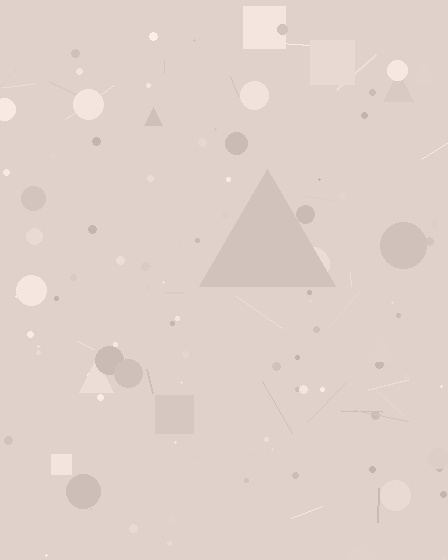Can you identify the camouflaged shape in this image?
The camouflaged shape is a triangle.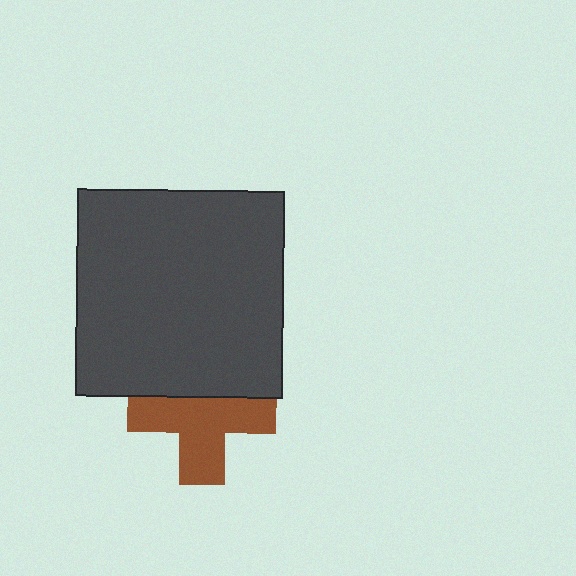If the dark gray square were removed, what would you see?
You would see the complete brown cross.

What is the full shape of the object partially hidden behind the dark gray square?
The partially hidden object is a brown cross.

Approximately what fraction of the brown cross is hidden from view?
Roughly 34% of the brown cross is hidden behind the dark gray square.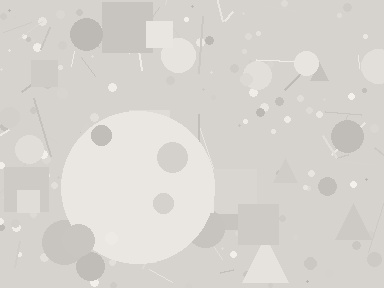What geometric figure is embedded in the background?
A circle is embedded in the background.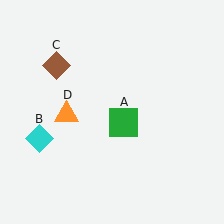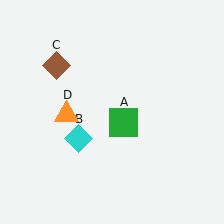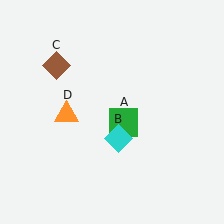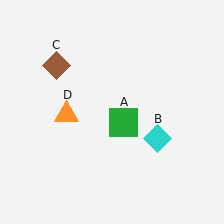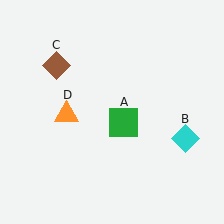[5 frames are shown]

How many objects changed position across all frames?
1 object changed position: cyan diamond (object B).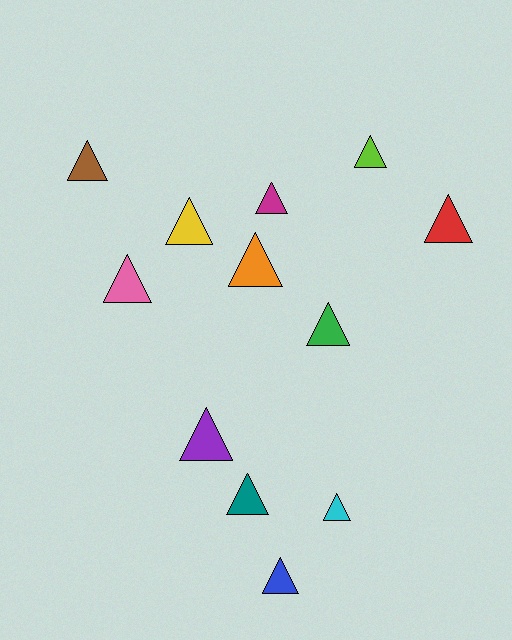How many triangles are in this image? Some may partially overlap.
There are 12 triangles.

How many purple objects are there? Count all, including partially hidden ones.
There is 1 purple object.